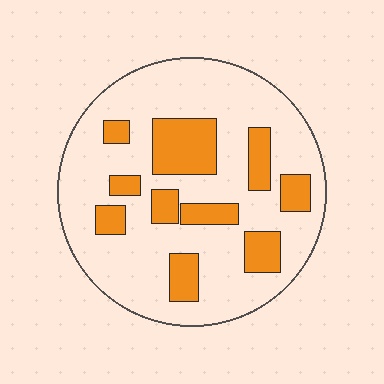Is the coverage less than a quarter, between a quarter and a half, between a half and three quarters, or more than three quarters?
Less than a quarter.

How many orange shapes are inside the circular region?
10.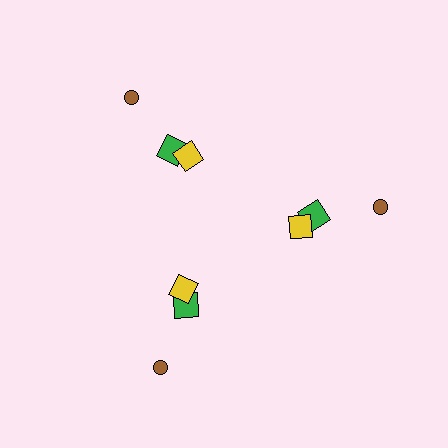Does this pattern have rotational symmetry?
Yes, this pattern has 3-fold rotational symmetry. It looks the same after rotating 120 degrees around the center.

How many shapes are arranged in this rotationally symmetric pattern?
There are 9 shapes, arranged in 3 groups of 3.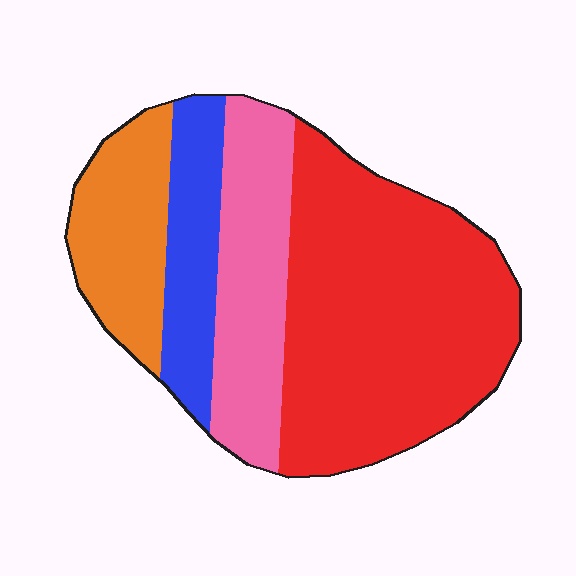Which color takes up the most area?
Red, at roughly 50%.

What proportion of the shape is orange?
Orange covers 16% of the shape.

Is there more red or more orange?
Red.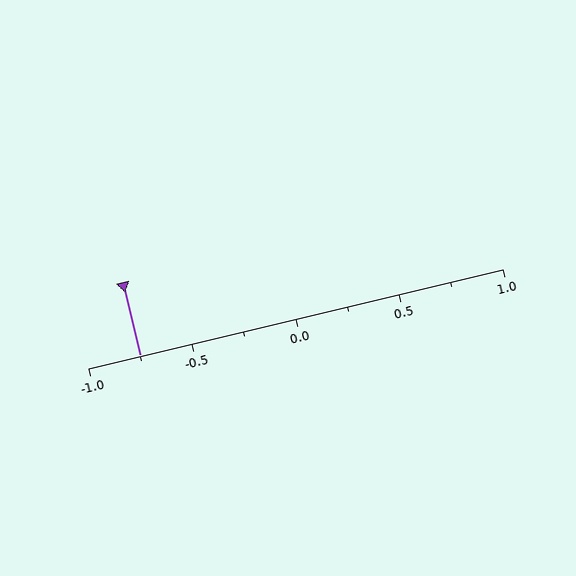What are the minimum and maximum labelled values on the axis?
The axis runs from -1.0 to 1.0.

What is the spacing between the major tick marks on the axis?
The major ticks are spaced 0.5 apart.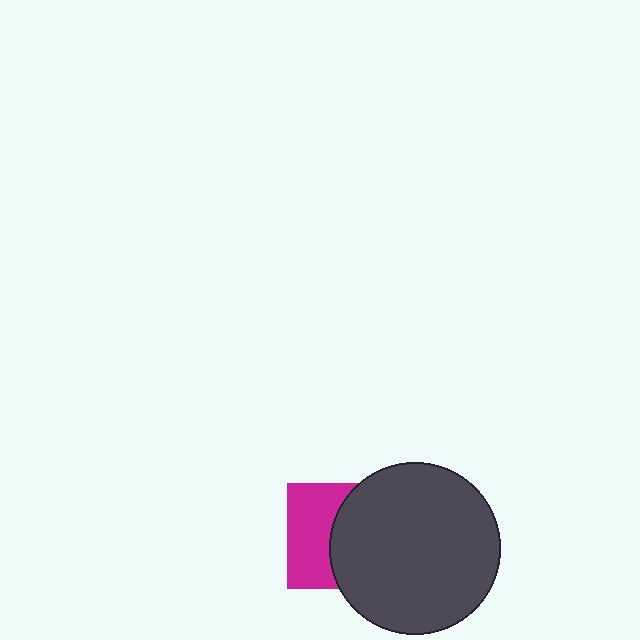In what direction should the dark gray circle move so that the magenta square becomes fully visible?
The dark gray circle should move right. That is the shortest direction to clear the overlap and leave the magenta square fully visible.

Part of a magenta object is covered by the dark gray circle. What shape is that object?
It is a square.